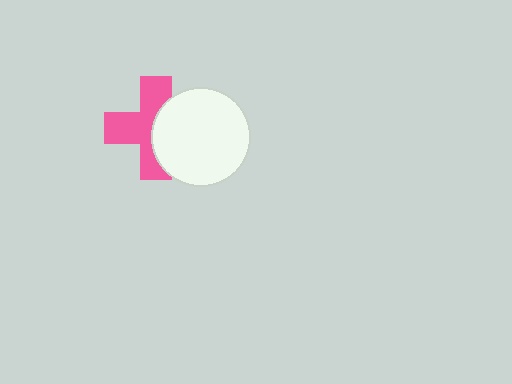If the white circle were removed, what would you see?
You would see the complete pink cross.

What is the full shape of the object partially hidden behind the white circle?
The partially hidden object is a pink cross.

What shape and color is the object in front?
The object in front is a white circle.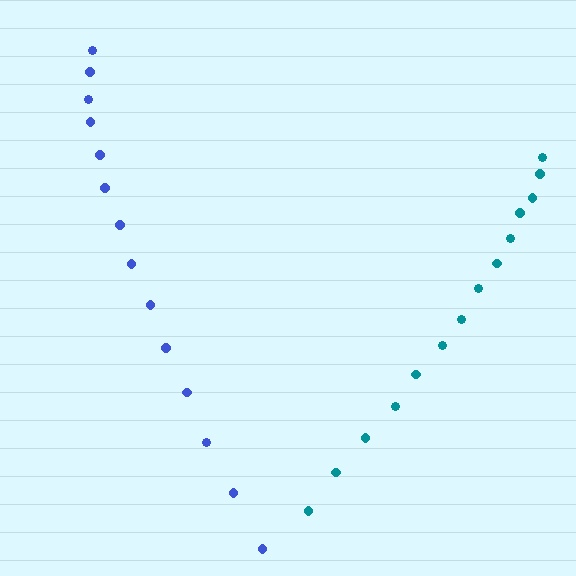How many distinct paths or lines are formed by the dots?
There are 2 distinct paths.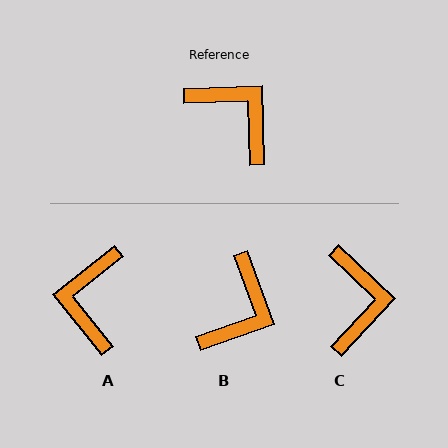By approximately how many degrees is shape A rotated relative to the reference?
Approximately 126 degrees counter-clockwise.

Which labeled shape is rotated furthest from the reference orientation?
A, about 126 degrees away.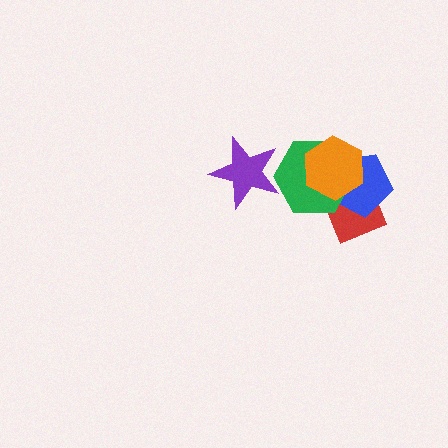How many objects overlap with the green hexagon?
4 objects overlap with the green hexagon.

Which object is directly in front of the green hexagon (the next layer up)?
The orange hexagon is directly in front of the green hexagon.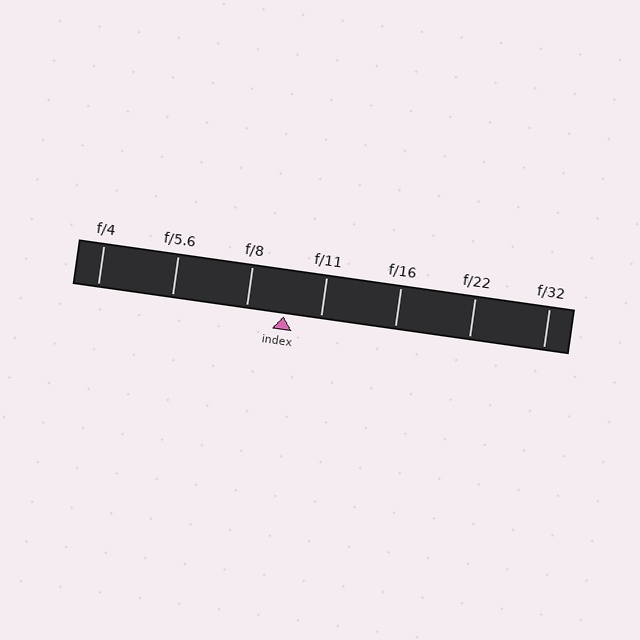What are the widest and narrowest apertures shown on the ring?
The widest aperture shown is f/4 and the narrowest is f/32.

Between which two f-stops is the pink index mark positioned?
The index mark is between f/8 and f/11.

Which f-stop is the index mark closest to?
The index mark is closest to f/11.